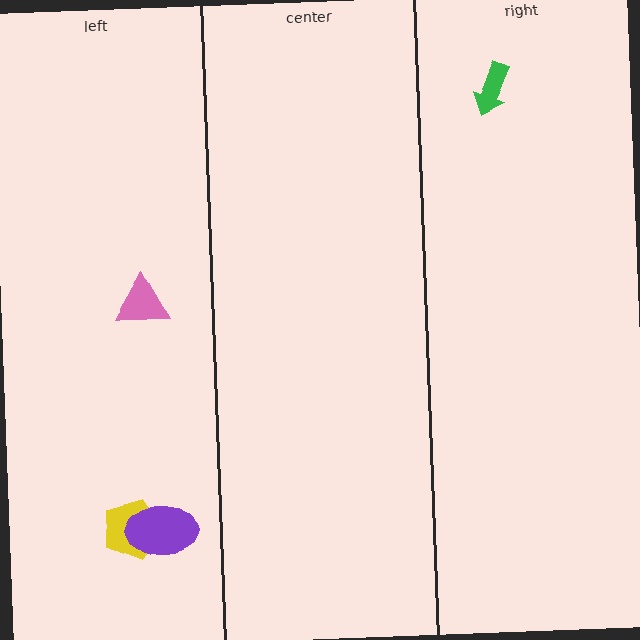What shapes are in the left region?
The yellow pentagon, the purple ellipse, the pink triangle.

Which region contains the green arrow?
The right region.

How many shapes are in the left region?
3.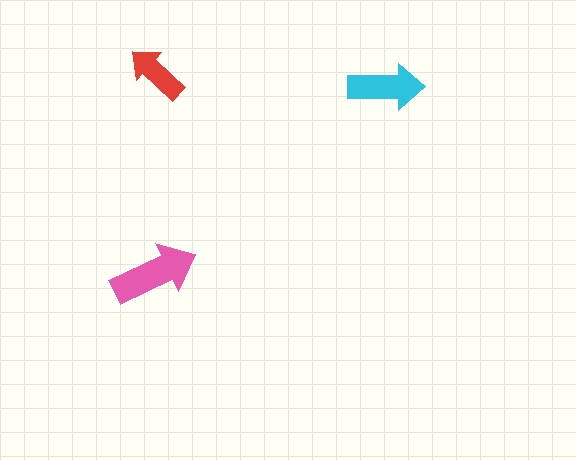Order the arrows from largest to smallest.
the pink one, the cyan one, the red one.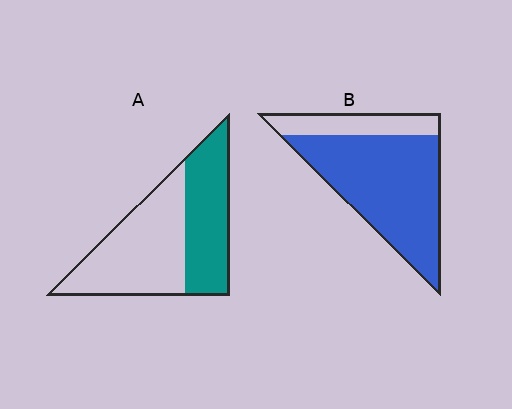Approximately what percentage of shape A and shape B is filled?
A is approximately 45% and B is approximately 75%.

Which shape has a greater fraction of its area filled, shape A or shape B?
Shape B.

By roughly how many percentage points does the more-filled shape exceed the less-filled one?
By roughly 35 percentage points (B over A).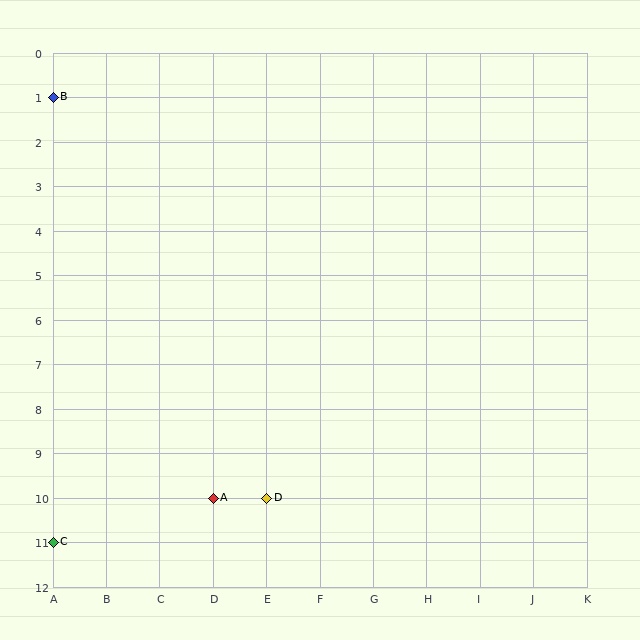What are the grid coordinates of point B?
Point B is at grid coordinates (A, 1).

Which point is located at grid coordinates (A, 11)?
Point C is at (A, 11).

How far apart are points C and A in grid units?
Points C and A are 3 columns and 1 row apart (about 3.2 grid units diagonally).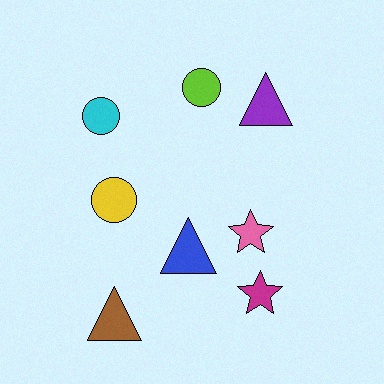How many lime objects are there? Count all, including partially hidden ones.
There is 1 lime object.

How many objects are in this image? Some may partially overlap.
There are 8 objects.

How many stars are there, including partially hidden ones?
There are 2 stars.